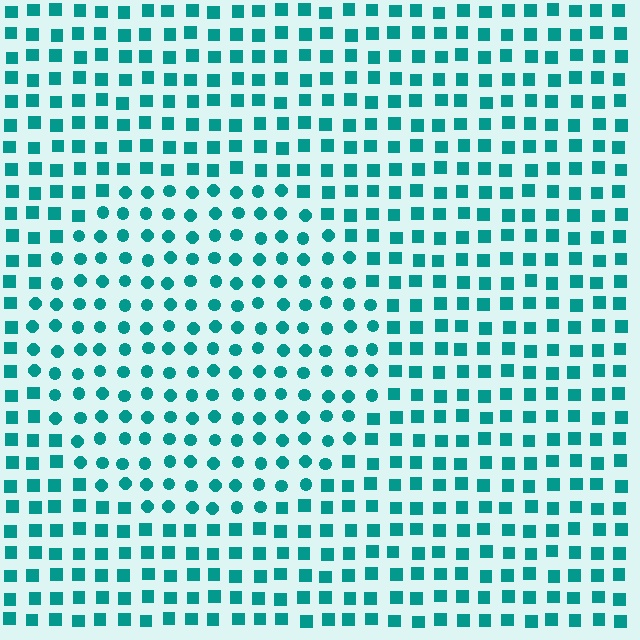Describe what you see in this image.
The image is filled with small teal elements arranged in a uniform grid. A circle-shaped region contains circles, while the surrounding area contains squares. The boundary is defined purely by the change in element shape.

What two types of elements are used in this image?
The image uses circles inside the circle region and squares outside it.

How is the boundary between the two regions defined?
The boundary is defined by a change in element shape: circles inside vs. squares outside. All elements share the same color and spacing.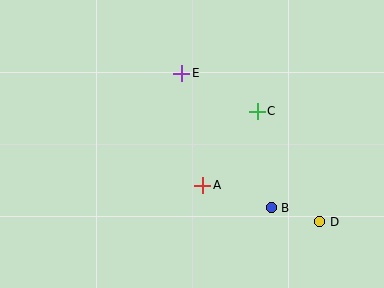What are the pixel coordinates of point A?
Point A is at (203, 185).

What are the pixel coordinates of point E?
Point E is at (182, 73).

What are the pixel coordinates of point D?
Point D is at (320, 222).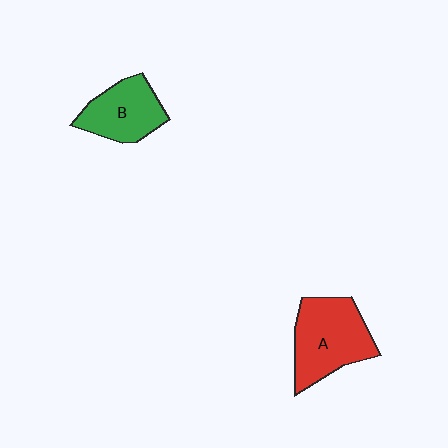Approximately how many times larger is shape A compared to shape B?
Approximately 1.3 times.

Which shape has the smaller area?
Shape B (green).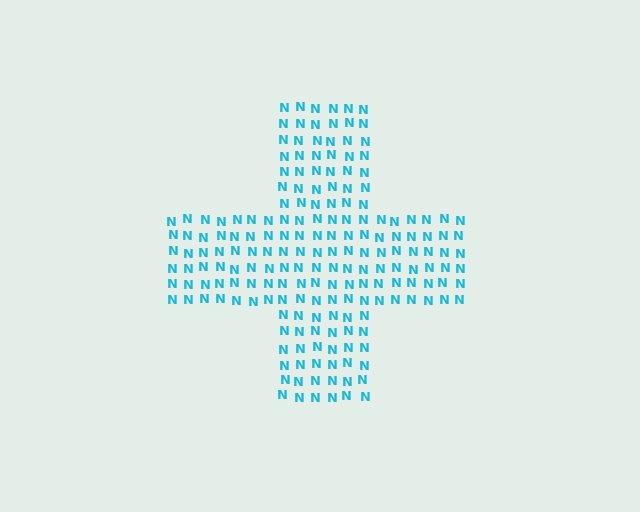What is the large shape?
The large shape is a cross.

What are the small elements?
The small elements are letter N's.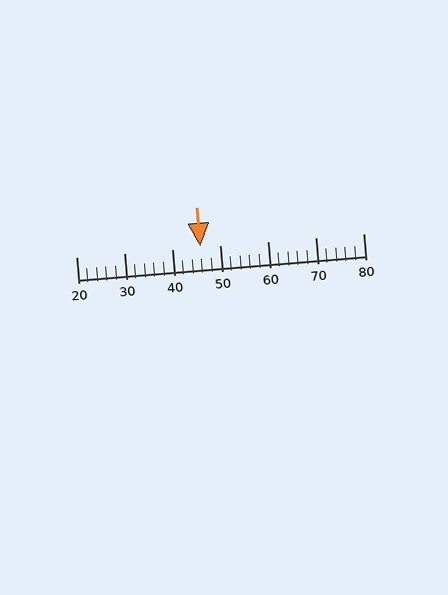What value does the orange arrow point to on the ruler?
The orange arrow points to approximately 46.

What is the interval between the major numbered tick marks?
The major tick marks are spaced 10 units apart.